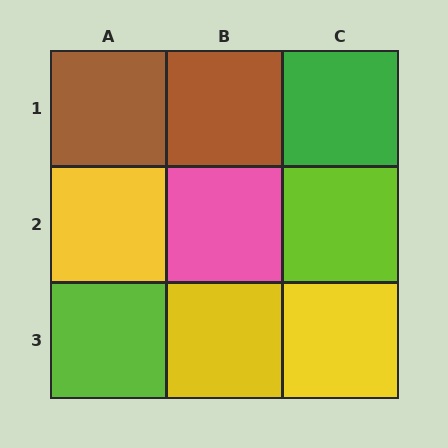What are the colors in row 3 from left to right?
Lime, yellow, yellow.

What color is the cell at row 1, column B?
Brown.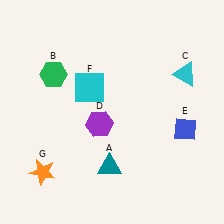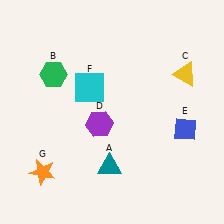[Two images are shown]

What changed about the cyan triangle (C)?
In Image 1, C is cyan. In Image 2, it changed to yellow.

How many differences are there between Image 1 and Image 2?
There is 1 difference between the two images.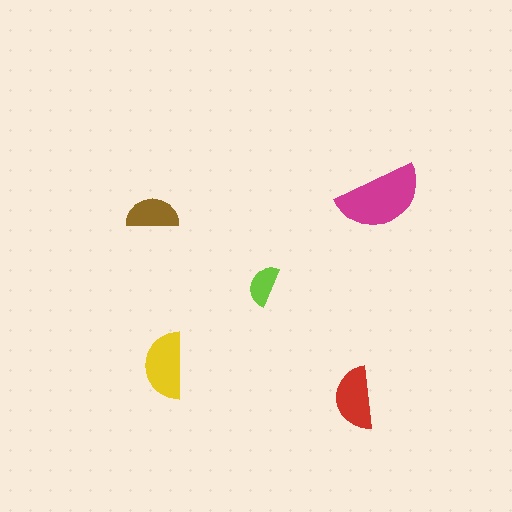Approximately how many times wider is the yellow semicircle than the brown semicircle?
About 1.5 times wider.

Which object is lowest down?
The red semicircle is bottommost.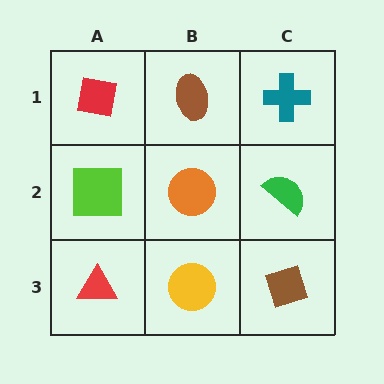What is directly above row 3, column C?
A green semicircle.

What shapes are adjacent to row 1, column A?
A lime square (row 2, column A), a brown ellipse (row 1, column B).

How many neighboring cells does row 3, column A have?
2.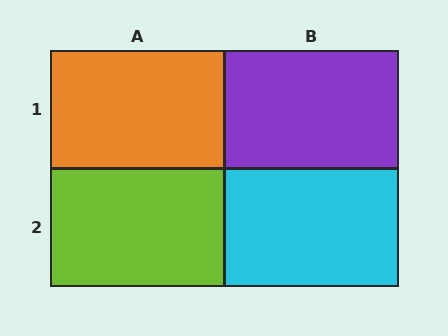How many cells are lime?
1 cell is lime.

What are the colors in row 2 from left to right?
Lime, cyan.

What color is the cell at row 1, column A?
Orange.